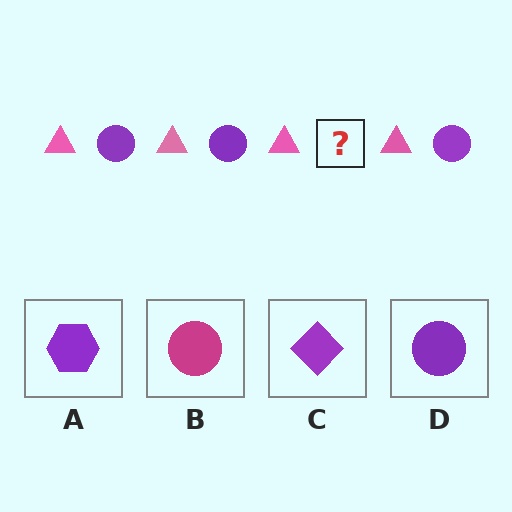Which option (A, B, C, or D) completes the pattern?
D.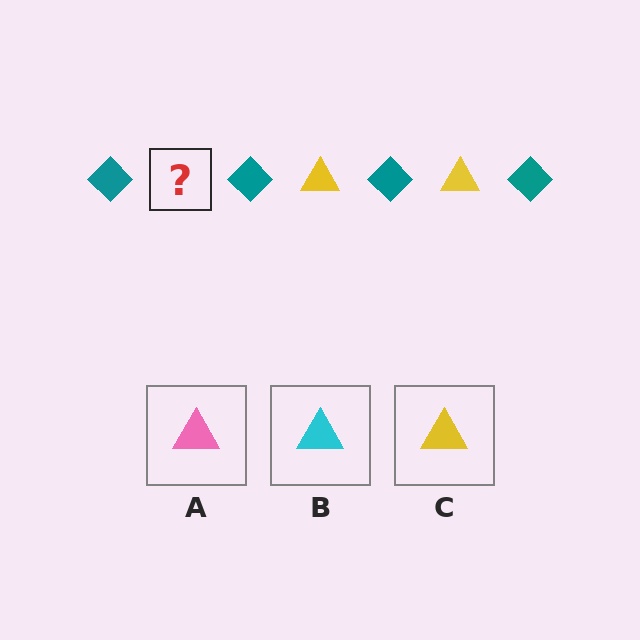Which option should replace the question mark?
Option C.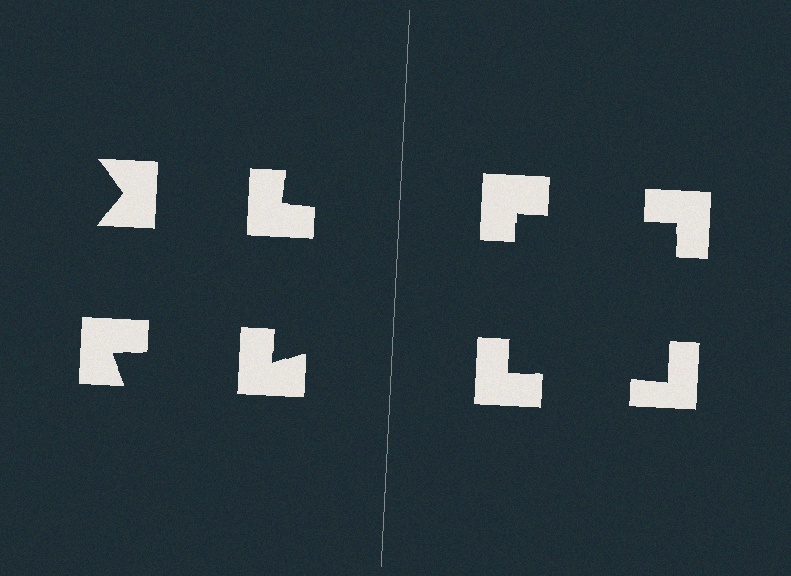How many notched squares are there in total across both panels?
8 — 4 on each side.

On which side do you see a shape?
An illusory square appears on the right side. On the left side the wedge cuts are rotated, so no coherent shape forms.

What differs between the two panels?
The notched squares are positioned identically on both sides; only the wedge orientations differ. On the right they align to a square; on the left they are misaligned.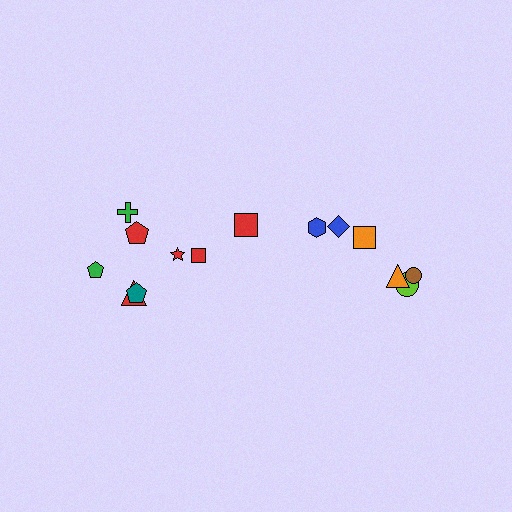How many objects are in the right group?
There are 6 objects.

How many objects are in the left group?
There are 8 objects.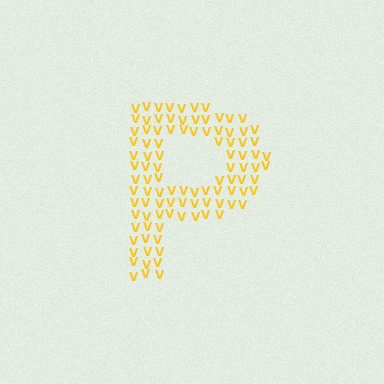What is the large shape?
The large shape is the letter P.